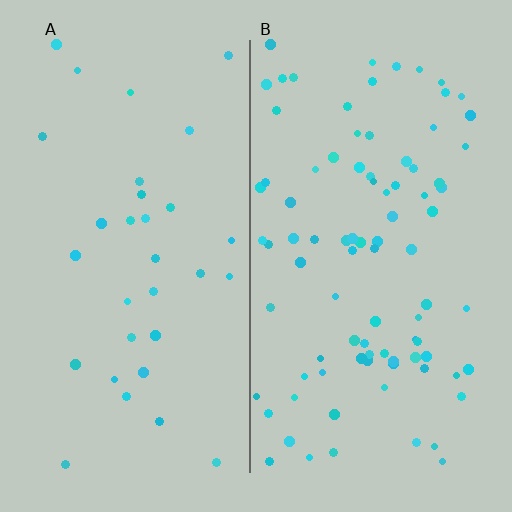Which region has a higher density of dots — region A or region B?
B (the right).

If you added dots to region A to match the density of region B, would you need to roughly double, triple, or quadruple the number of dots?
Approximately triple.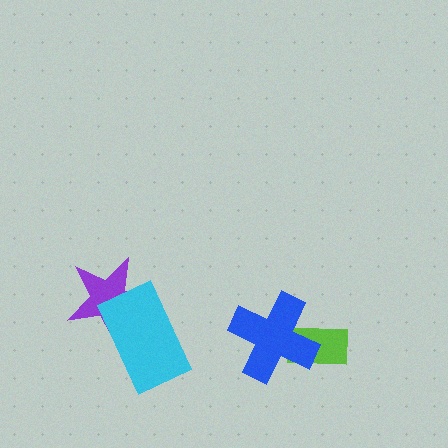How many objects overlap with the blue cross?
1 object overlaps with the blue cross.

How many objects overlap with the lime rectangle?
1 object overlaps with the lime rectangle.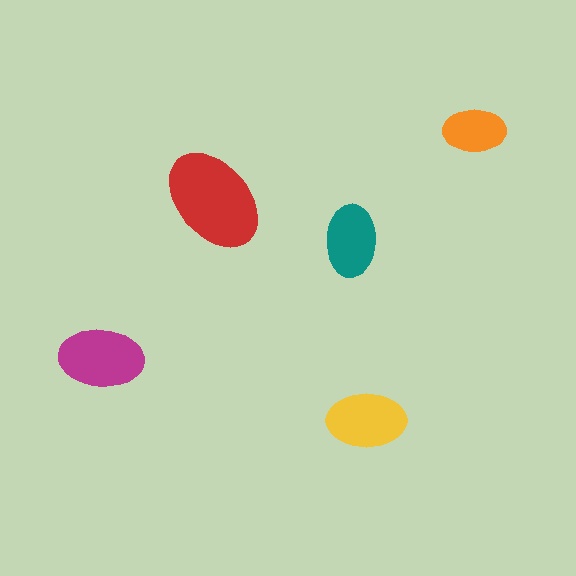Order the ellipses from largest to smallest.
the red one, the magenta one, the yellow one, the teal one, the orange one.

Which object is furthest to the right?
The orange ellipse is rightmost.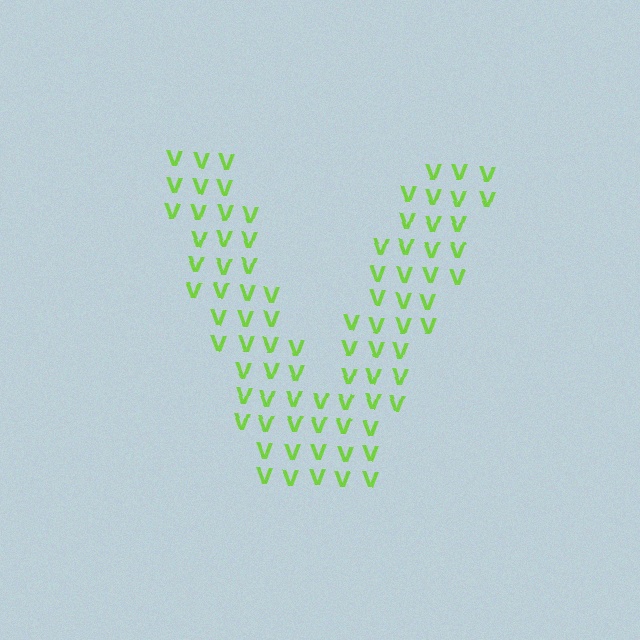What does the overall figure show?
The overall figure shows the letter V.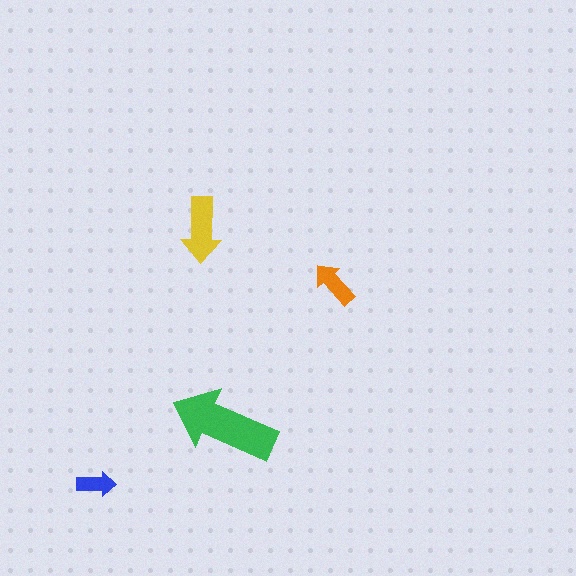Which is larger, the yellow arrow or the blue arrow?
The yellow one.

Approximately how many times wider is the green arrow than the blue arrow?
About 2.5 times wider.